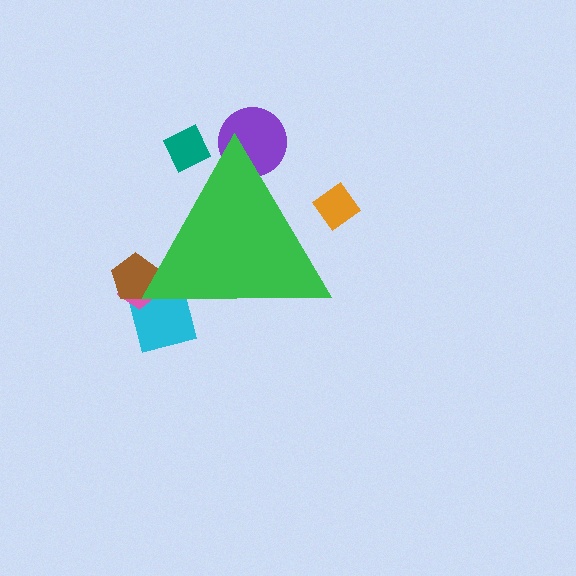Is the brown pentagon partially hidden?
Yes, the brown pentagon is partially hidden behind the green triangle.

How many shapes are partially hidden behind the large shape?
6 shapes are partially hidden.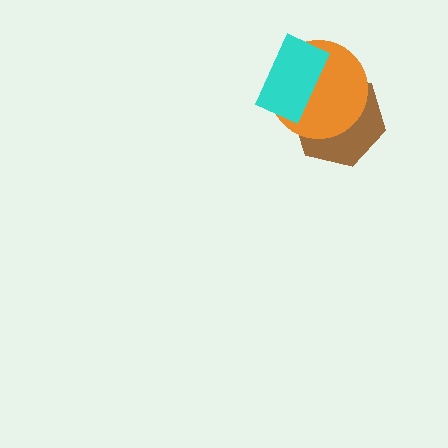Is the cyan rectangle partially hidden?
No, no other shape covers it.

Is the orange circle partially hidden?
Yes, it is partially covered by another shape.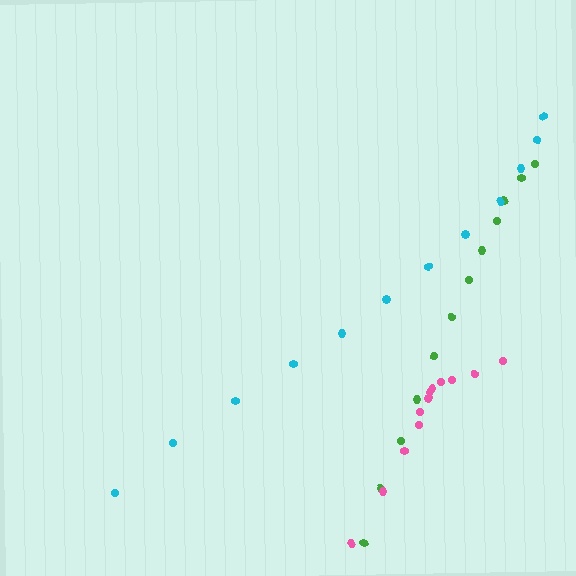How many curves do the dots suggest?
There are 3 distinct paths.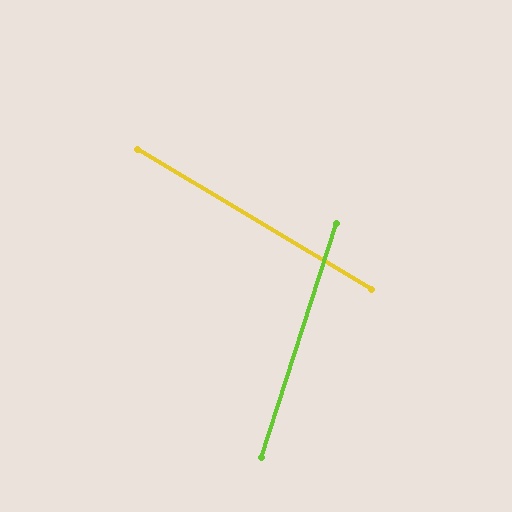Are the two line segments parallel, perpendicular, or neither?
Neither parallel nor perpendicular — they differ by about 77°.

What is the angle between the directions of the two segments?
Approximately 77 degrees.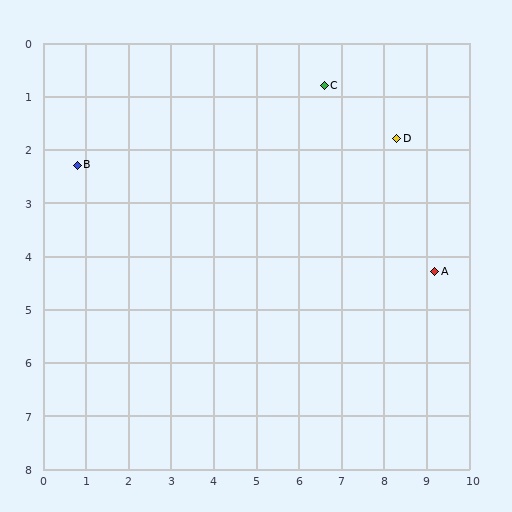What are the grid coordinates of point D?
Point D is at approximately (8.3, 1.8).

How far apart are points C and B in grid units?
Points C and B are about 6.0 grid units apart.